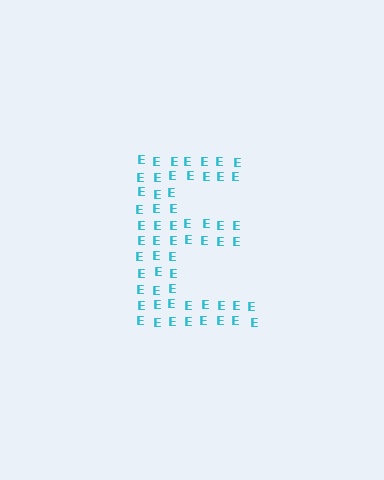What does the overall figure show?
The overall figure shows the letter E.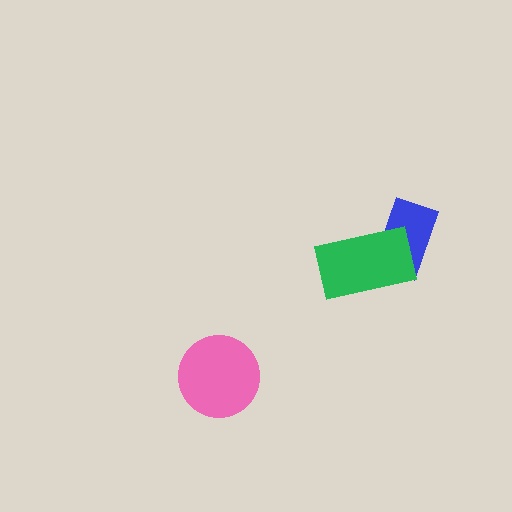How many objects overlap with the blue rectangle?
1 object overlaps with the blue rectangle.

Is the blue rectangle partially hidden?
Yes, it is partially covered by another shape.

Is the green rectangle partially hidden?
No, no other shape covers it.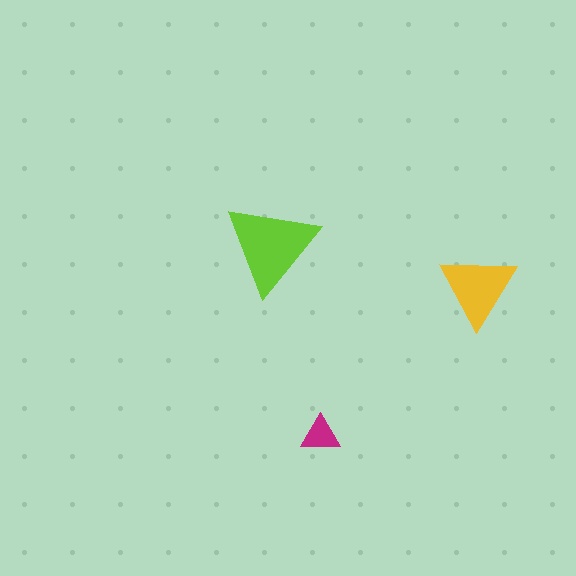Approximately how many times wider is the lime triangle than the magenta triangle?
About 2.5 times wider.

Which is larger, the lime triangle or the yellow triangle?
The lime one.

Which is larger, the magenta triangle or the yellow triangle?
The yellow one.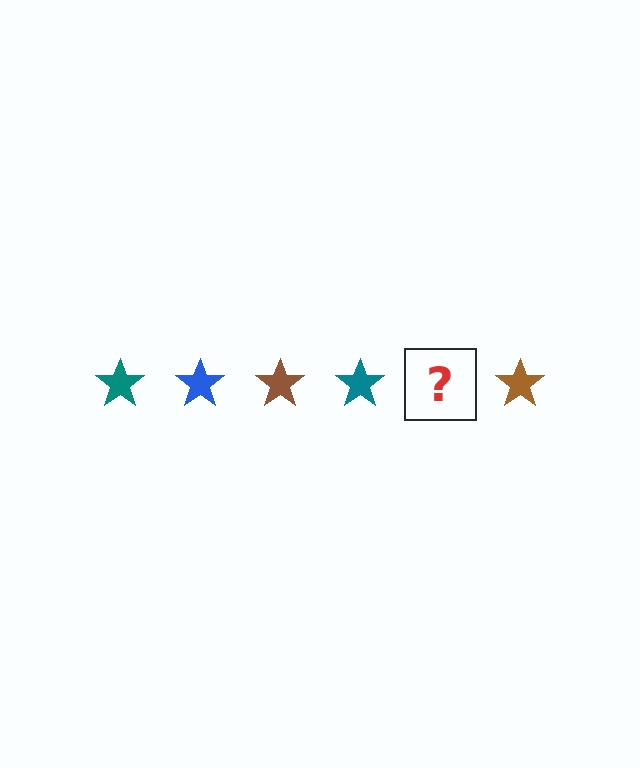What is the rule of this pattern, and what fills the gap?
The rule is that the pattern cycles through teal, blue, brown stars. The gap should be filled with a blue star.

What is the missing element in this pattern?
The missing element is a blue star.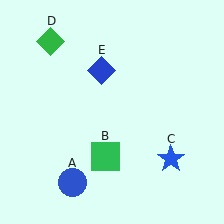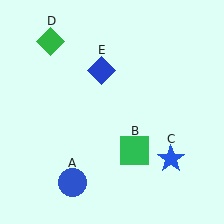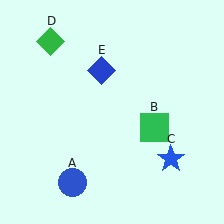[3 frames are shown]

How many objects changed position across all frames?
1 object changed position: green square (object B).